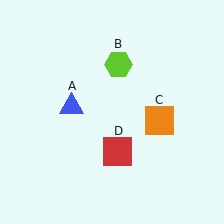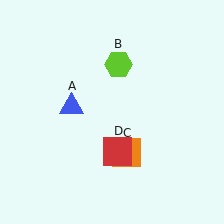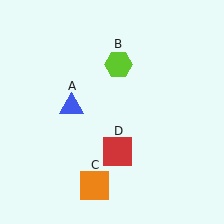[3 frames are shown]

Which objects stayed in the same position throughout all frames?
Blue triangle (object A) and lime hexagon (object B) and red square (object D) remained stationary.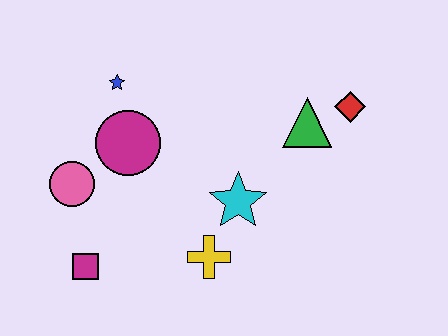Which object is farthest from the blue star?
The red diamond is farthest from the blue star.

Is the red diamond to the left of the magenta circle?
No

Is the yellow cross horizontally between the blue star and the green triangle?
Yes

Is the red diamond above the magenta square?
Yes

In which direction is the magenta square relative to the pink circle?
The magenta square is below the pink circle.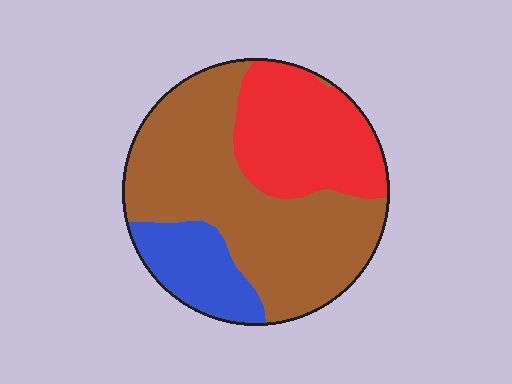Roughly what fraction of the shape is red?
Red takes up between a quarter and a half of the shape.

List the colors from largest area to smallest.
From largest to smallest: brown, red, blue.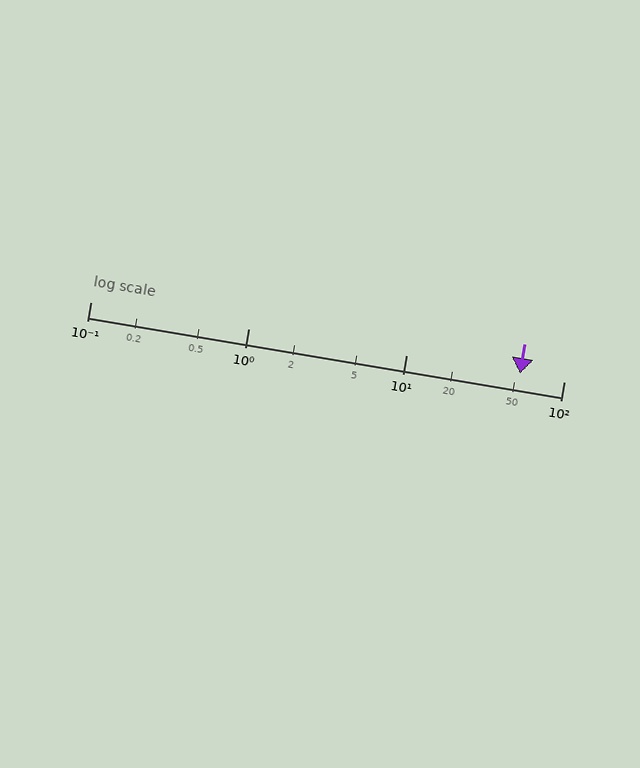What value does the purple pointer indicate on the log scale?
The pointer indicates approximately 53.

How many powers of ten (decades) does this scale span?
The scale spans 3 decades, from 0.1 to 100.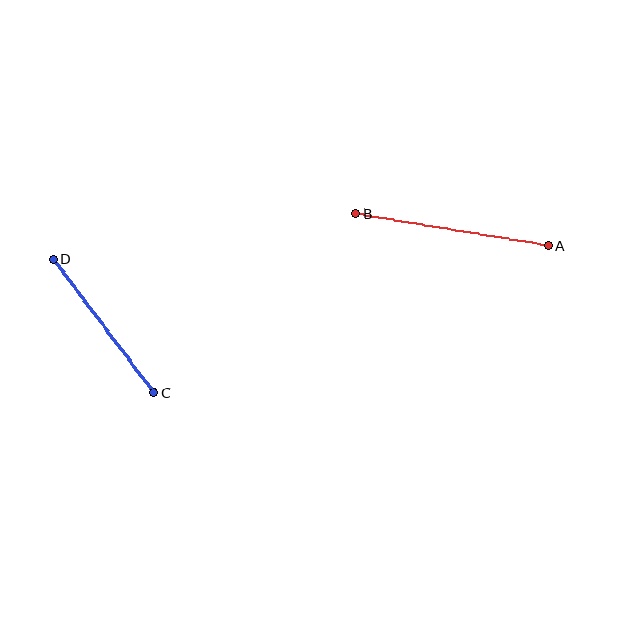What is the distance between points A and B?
The distance is approximately 195 pixels.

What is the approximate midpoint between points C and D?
The midpoint is at approximately (104, 326) pixels.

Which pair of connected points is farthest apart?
Points A and B are farthest apart.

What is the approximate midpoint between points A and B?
The midpoint is at approximately (452, 229) pixels.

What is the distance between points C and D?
The distance is approximately 167 pixels.